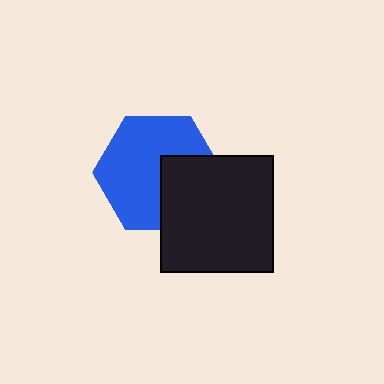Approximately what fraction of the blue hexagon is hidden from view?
Roughly 33% of the blue hexagon is hidden behind the black rectangle.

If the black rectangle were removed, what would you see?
You would see the complete blue hexagon.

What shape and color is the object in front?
The object in front is a black rectangle.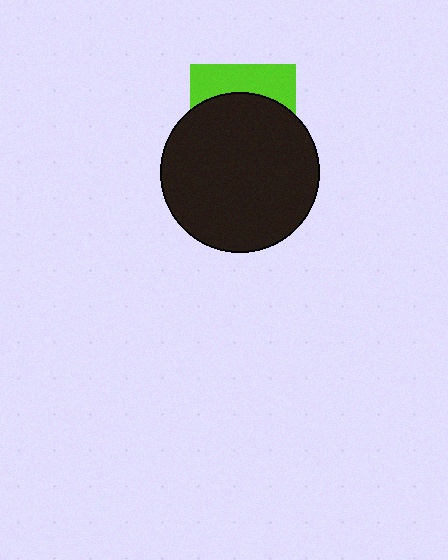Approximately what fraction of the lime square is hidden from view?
Roughly 67% of the lime square is hidden behind the black circle.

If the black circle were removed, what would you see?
You would see the complete lime square.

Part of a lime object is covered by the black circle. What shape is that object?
It is a square.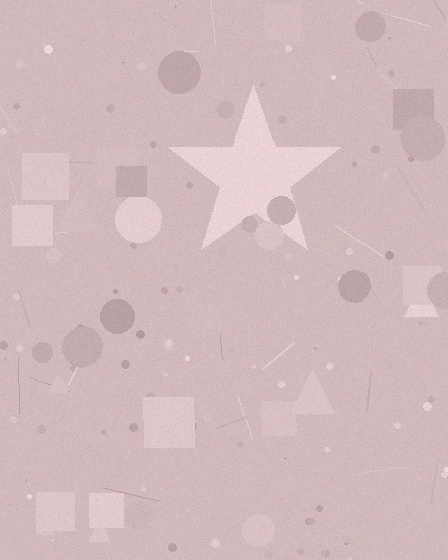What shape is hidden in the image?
A star is hidden in the image.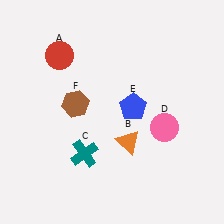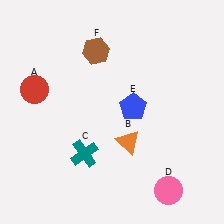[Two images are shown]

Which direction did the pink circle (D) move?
The pink circle (D) moved down.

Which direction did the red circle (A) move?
The red circle (A) moved down.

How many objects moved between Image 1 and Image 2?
3 objects moved between the two images.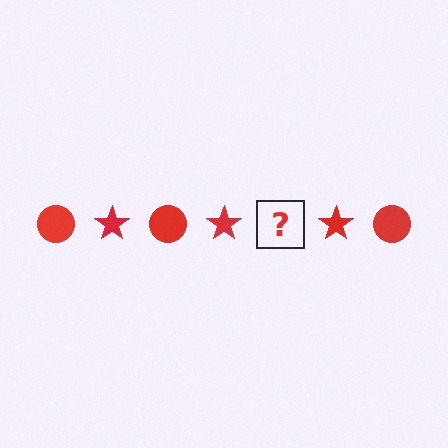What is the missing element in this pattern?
The missing element is a red circle.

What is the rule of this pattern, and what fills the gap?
The rule is that the pattern cycles through circle, star shapes in red. The gap should be filled with a red circle.